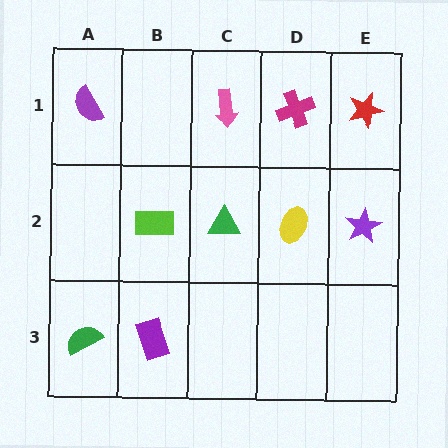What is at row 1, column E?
A red star.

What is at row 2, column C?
A green triangle.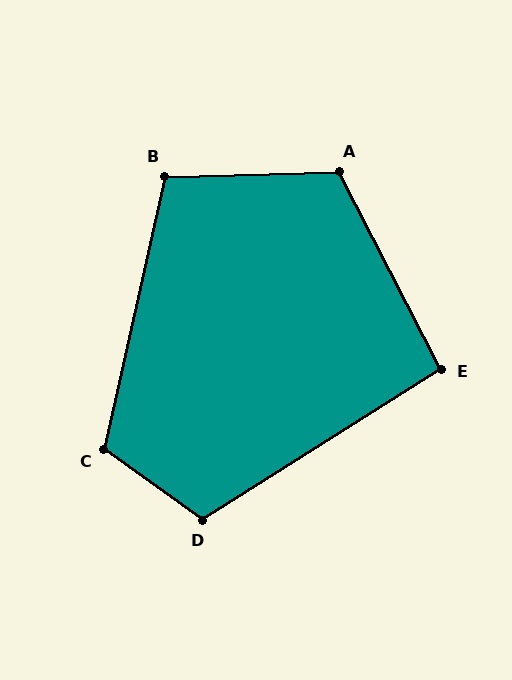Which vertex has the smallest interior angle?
E, at approximately 95 degrees.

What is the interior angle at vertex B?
Approximately 104 degrees (obtuse).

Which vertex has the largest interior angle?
A, at approximately 116 degrees.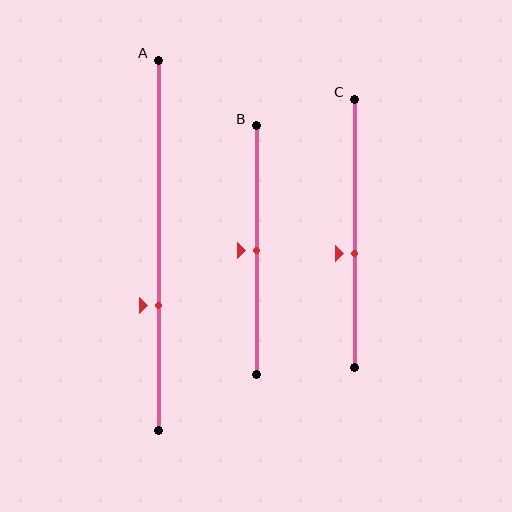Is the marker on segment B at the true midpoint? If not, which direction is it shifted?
Yes, the marker on segment B is at the true midpoint.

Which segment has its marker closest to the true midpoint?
Segment B has its marker closest to the true midpoint.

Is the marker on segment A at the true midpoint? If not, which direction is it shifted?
No, the marker on segment A is shifted downward by about 16% of the segment length.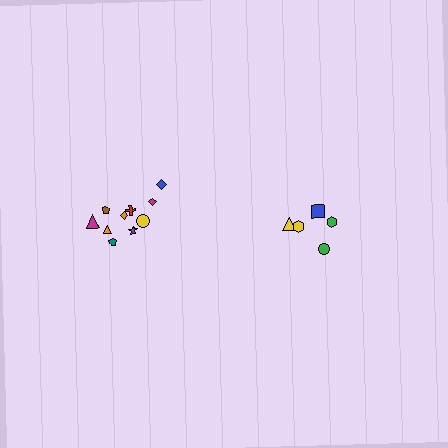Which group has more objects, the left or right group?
The left group.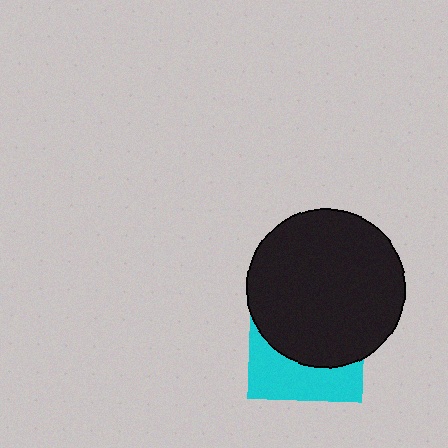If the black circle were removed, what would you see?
You would see the complete cyan square.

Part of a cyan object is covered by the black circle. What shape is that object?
It is a square.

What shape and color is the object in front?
The object in front is a black circle.